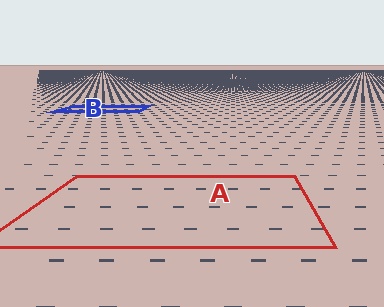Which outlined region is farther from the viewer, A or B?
Region B is farther from the viewer — the texture elements inside it appear smaller and more densely packed.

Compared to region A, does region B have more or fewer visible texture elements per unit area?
Region B has more texture elements per unit area — they are packed more densely because it is farther away.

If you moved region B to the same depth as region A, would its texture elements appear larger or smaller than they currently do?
They would appear larger. At a closer depth, the same texture elements are projected at a bigger on-screen size.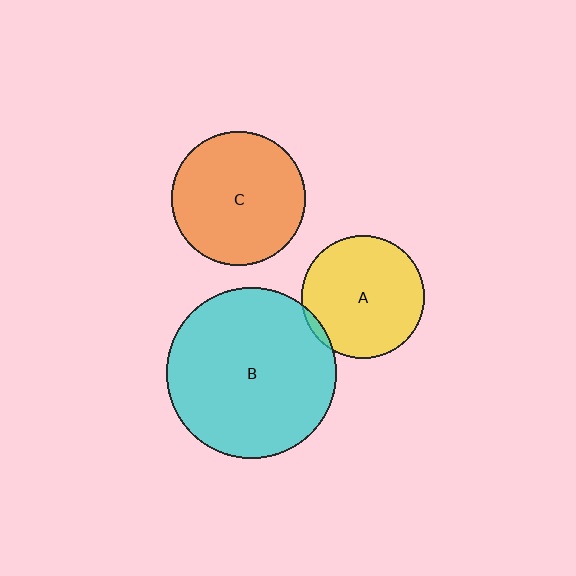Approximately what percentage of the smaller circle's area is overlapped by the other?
Approximately 5%.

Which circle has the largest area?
Circle B (cyan).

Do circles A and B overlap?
Yes.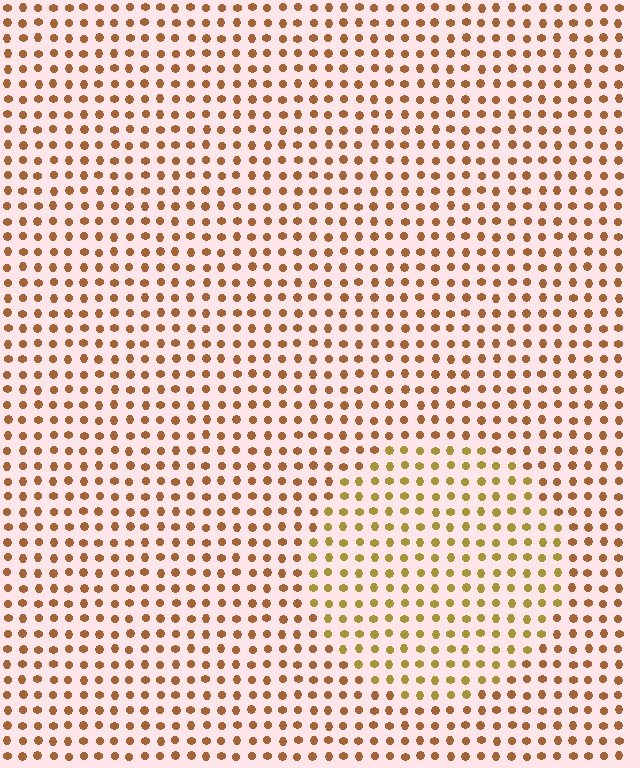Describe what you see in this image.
The image is filled with small brown elements in a uniform arrangement. A circle-shaped region is visible where the elements are tinted to a slightly different hue, forming a subtle color boundary.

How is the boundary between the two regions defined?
The boundary is defined purely by a slight shift in hue (about 27 degrees). Spacing, size, and orientation are identical on both sides.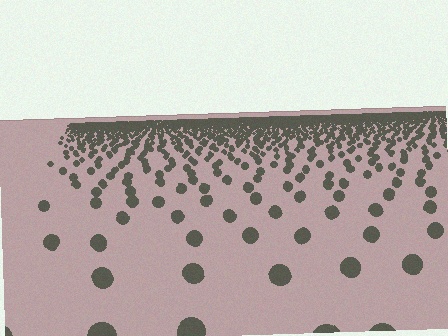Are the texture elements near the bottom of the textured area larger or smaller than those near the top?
Larger. Near the bottom, elements are closer to the viewer and appear at a bigger on-screen size.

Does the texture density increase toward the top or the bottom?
Density increases toward the top.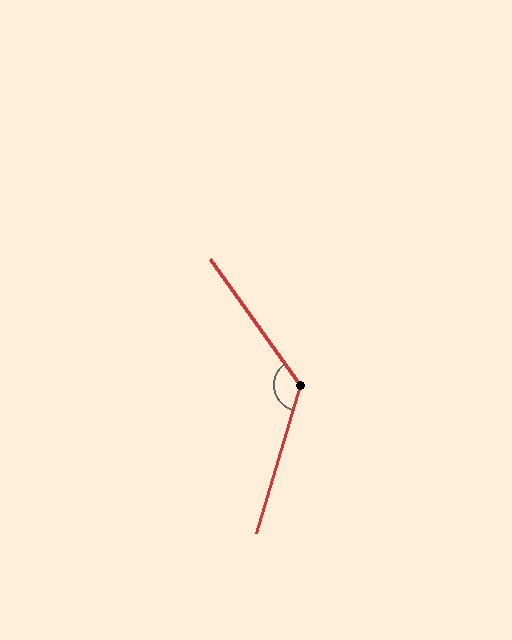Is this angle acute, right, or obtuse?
It is obtuse.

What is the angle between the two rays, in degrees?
Approximately 128 degrees.